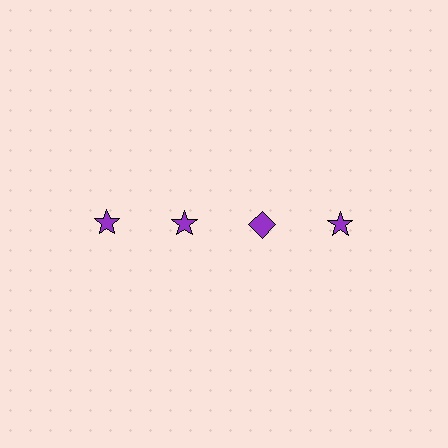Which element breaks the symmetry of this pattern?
The purple diamond in the top row, center column breaks the symmetry. All other shapes are purple stars.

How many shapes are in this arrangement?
There are 4 shapes arranged in a grid pattern.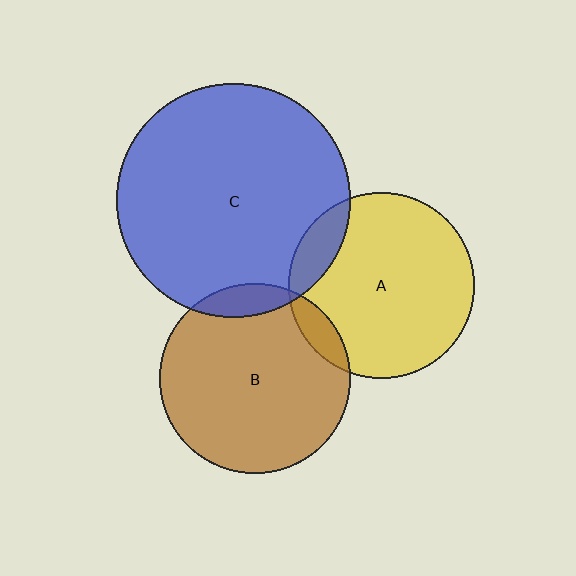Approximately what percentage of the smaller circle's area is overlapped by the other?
Approximately 10%.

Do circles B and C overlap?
Yes.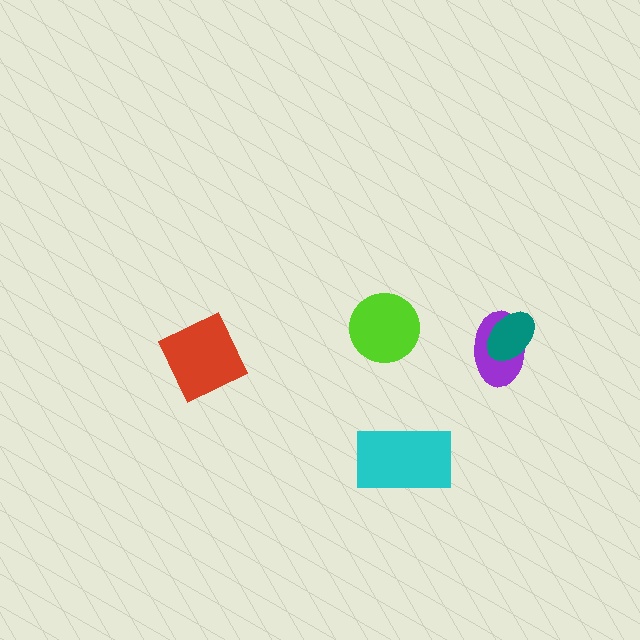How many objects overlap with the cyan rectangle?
0 objects overlap with the cyan rectangle.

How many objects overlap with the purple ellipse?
1 object overlaps with the purple ellipse.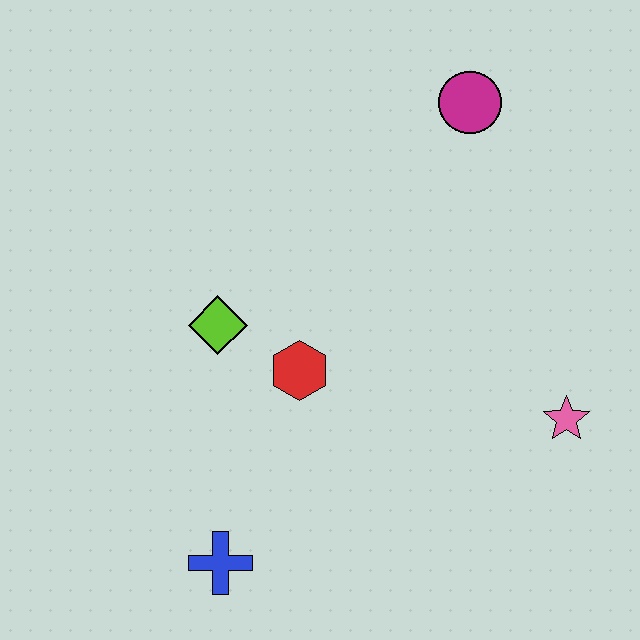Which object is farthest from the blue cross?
The magenta circle is farthest from the blue cross.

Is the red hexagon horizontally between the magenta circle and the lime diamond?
Yes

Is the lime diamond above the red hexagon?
Yes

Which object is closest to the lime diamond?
The red hexagon is closest to the lime diamond.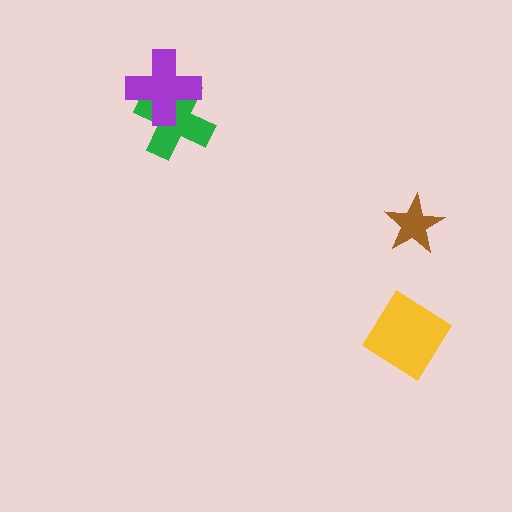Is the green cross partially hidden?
Yes, it is partially covered by another shape.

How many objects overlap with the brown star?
0 objects overlap with the brown star.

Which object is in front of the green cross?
The purple cross is in front of the green cross.